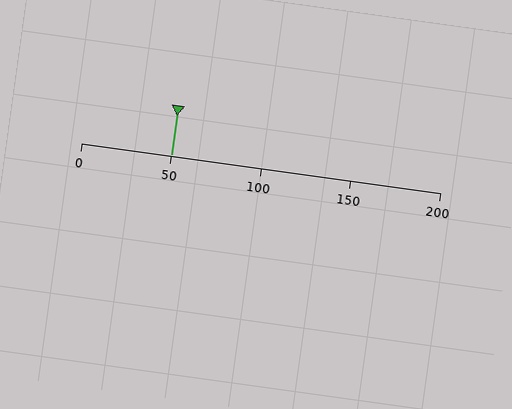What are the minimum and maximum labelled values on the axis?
The axis runs from 0 to 200.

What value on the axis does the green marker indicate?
The marker indicates approximately 50.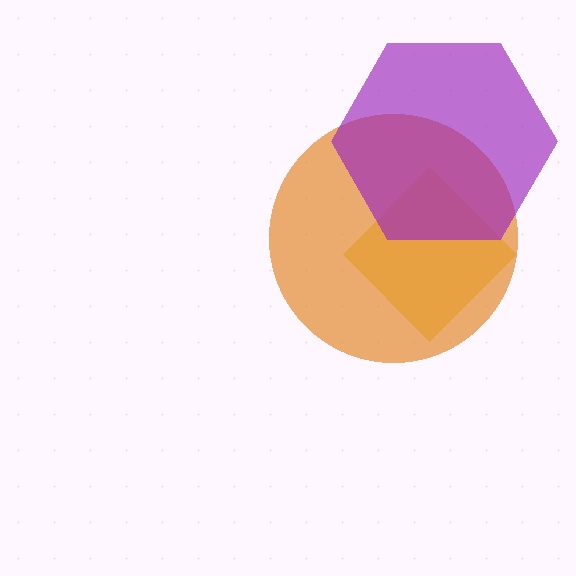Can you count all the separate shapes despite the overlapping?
Yes, there are 3 separate shapes.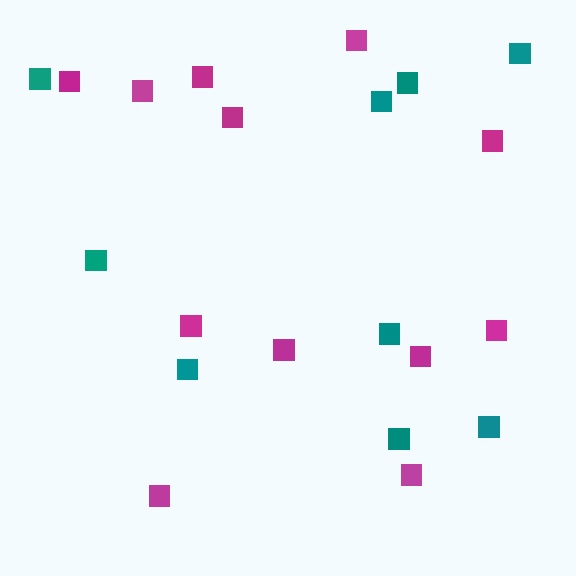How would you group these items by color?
There are 2 groups: one group of teal squares (9) and one group of magenta squares (12).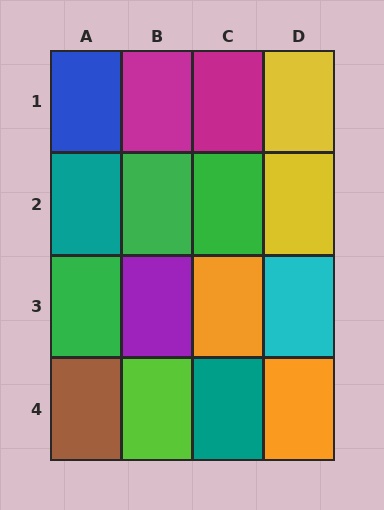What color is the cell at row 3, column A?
Green.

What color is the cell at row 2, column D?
Yellow.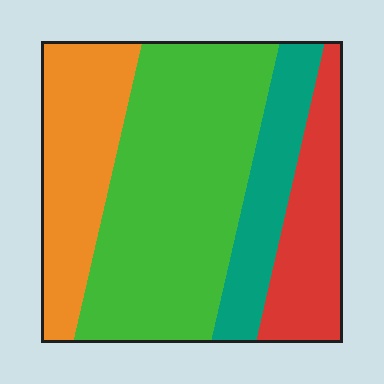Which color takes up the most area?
Green, at roughly 45%.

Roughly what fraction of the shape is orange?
Orange covers roughly 20% of the shape.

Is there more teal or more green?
Green.